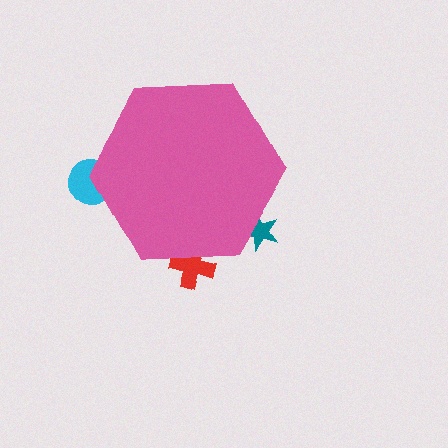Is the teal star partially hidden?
Yes, the teal star is partially hidden behind the pink hexagon.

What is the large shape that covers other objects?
A pink hexagon.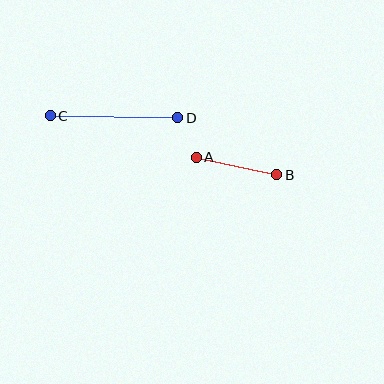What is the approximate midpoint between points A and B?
The midpoint is at approximately (237, 166) pixels.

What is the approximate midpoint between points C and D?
The midpoint is at approximately (114, 117) pixels.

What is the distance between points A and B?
The distance is approximately 82 pixels.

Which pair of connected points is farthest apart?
Points C and D are farthest apart.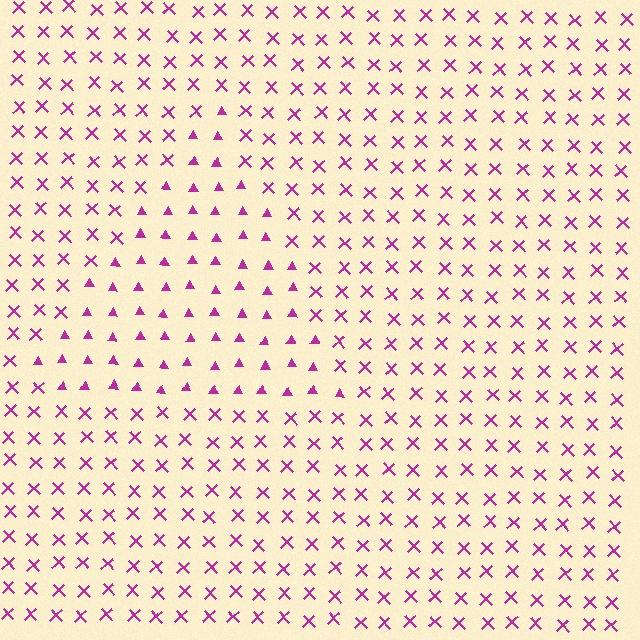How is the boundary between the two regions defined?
The boundary is defined by a change in element shape: triangles inside vs. X marks outside. All elements share the same color and spacing.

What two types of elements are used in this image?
The image uses triangles inside the triangle region and X marks outside it.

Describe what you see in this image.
The image is filled with small magenta elements arranged in a uniform grid. A triangle-shaped region contains triangles, while the surrounding area contains X marks. The boundary is defined purely by the change in element shape.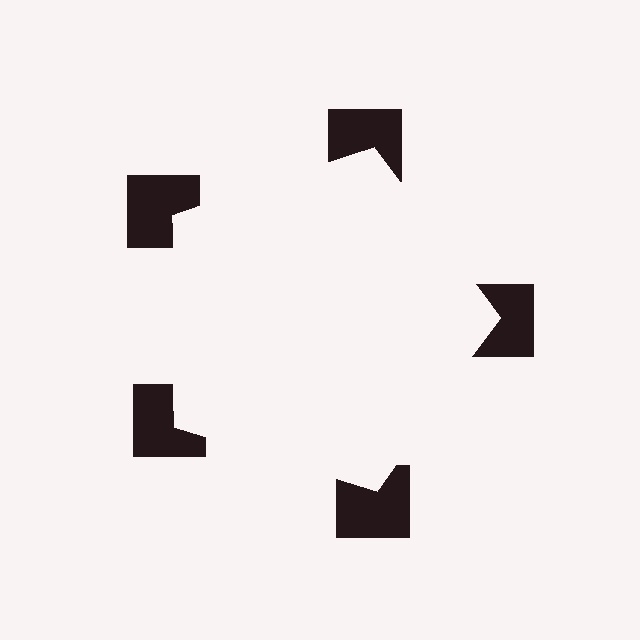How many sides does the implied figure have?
5 sides.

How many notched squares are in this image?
There are 5 — one at each vertex of the illusory pentagon.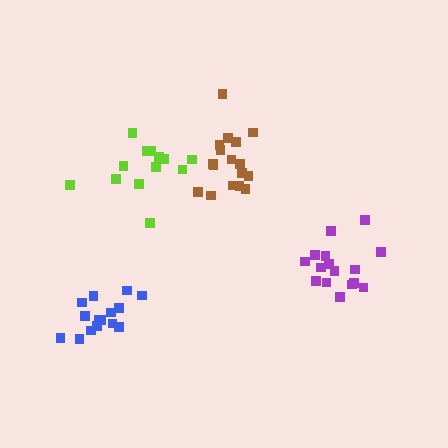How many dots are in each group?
Group 1: 17 dots, Group 2: 13 dots, Group 3: 16 dots, Group 4: 15 dots (61 total).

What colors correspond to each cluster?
The clusters are colored: brown, lime, purple, blue.